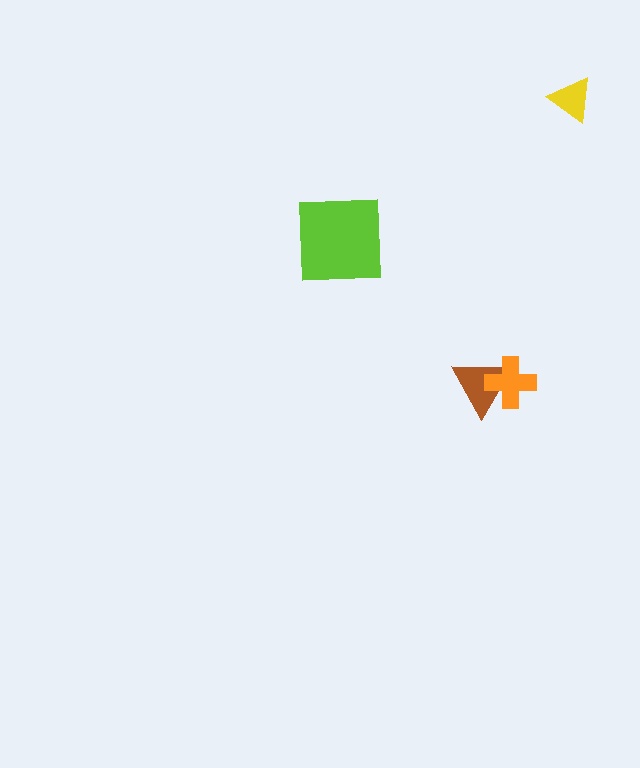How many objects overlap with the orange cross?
1 object overlaps with the orange cross.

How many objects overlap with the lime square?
0 objects overlap with the lime square.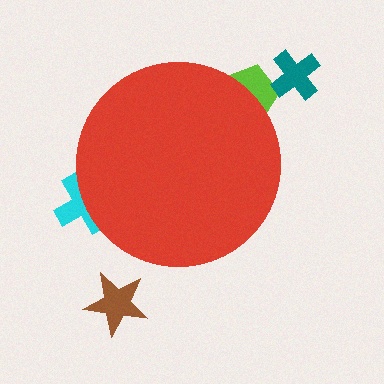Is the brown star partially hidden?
No, the brown star is fully visible.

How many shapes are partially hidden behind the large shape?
2 shapes are partially hidden.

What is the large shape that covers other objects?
A red circle.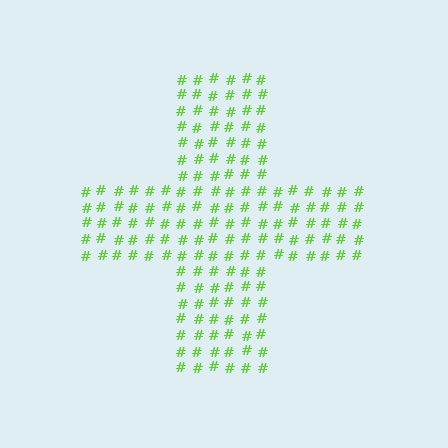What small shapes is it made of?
It is made of small hash symbols.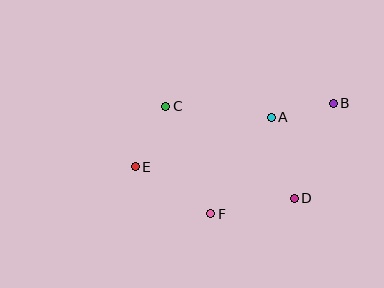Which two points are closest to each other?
Points A and B are closest to each other.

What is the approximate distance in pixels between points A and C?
The distance between A and C is approximately 106 pixels.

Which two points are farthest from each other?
Points B and E are farthest from each other.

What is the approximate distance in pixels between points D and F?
The distance between D and F is approximately 85 pixels.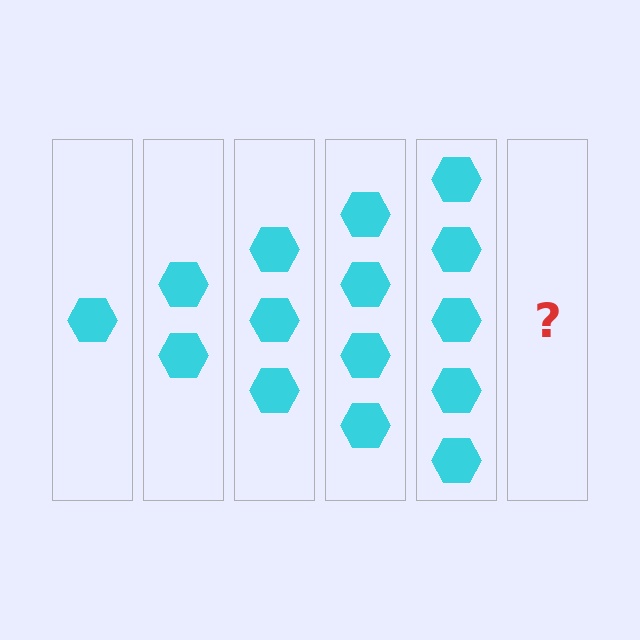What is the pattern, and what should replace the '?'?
The pattern is that each step adds one more hexagon. The '?' should be 6 hexagons.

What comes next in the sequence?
The next element should be 6 hexagons.